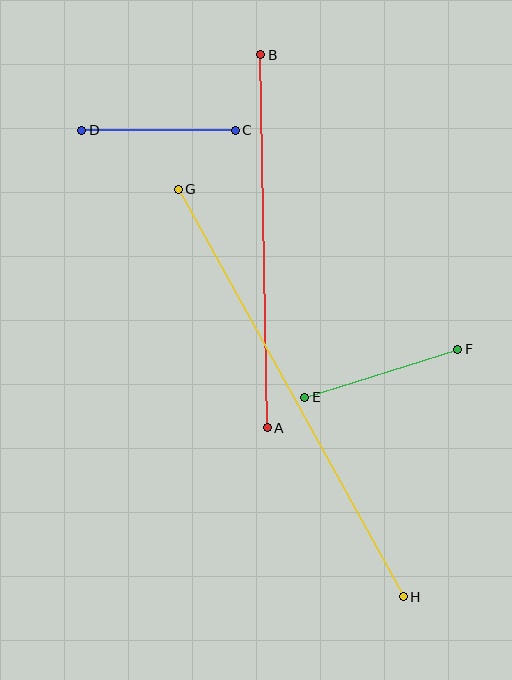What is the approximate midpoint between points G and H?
The midpoint is at approximately (291, 393) pixels.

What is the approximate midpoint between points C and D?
The midpoint is at approximately (159, 130) pixels.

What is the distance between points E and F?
The distance is approximately 161 pixels.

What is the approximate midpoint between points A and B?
The midpoint is at approximately (264, 241) pixels.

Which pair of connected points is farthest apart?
Points G and H are farthest apart.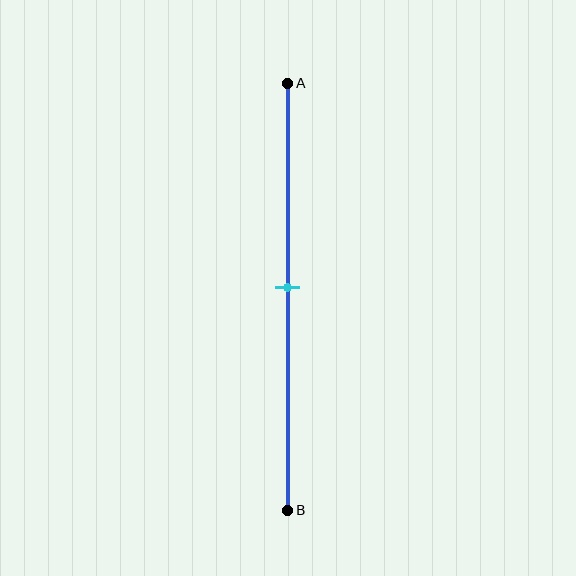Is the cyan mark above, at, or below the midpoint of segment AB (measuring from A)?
The cyan mark is approximately at the midpoint of segment AB.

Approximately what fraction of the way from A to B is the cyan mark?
The cyan mark is approximately 50% of the way from A to B.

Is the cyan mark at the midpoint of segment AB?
Yes, the mark is approximately at the midpoint.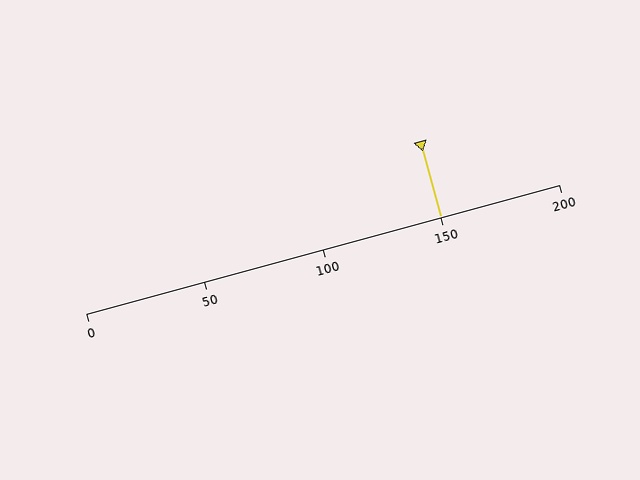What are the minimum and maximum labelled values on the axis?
The axis runs from 0 to 200.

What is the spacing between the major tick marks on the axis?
The major ticks are spaced 50 apart.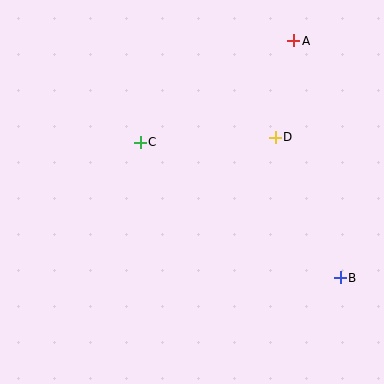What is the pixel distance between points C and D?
The distance between C and D is 135 pixels.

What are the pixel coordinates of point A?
Point A is at (294, 41).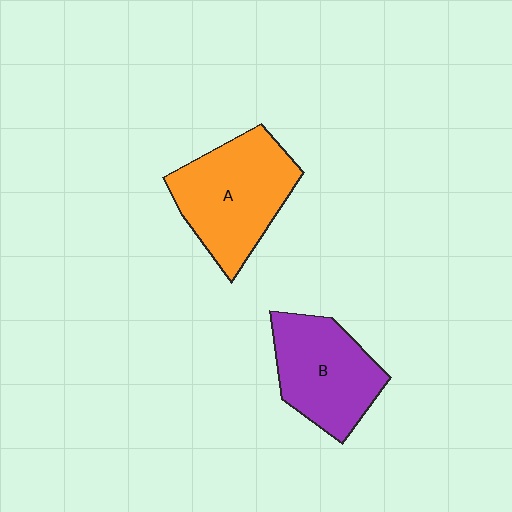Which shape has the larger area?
Shape A (orange).